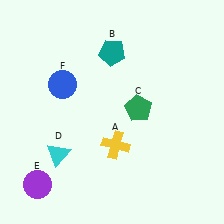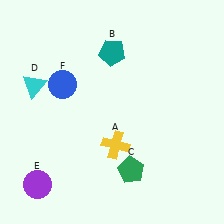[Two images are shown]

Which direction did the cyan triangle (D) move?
The cyan triangle (D) moved up.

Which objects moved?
The objects that moved are: the green pentagon (C), the cyan triangle (D).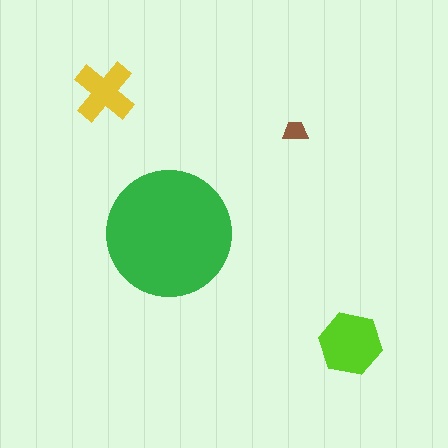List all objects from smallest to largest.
The brown trapezoid, the yellow cross, the lime hexagon, the green circle.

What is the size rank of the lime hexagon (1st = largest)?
2nd.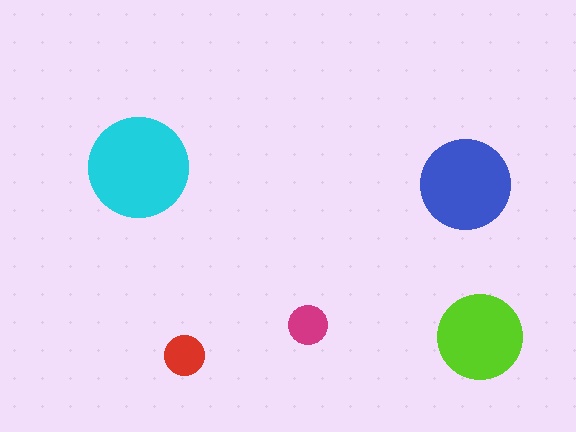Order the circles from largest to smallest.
the cyan one, the blue one, the lime one, the red one, the magenta one.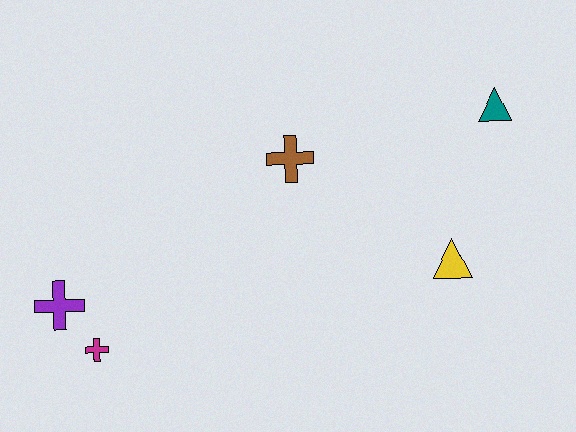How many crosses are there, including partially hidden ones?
There are 3 crosses.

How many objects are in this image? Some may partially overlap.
There are 5 objects.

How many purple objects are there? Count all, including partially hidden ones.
There is 1 purple object.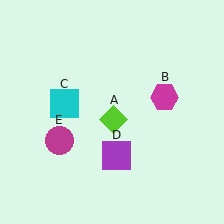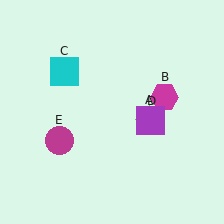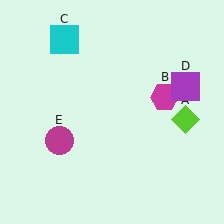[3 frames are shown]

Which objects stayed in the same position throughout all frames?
Magenta hexagon (object B) and magenta circle (object E) remained stationary.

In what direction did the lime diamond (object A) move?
The lime diamond (object A) moved right.